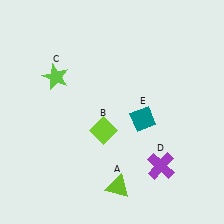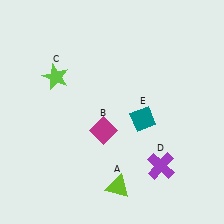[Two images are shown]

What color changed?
The diamond (B) changed from lime in Image 1 to magenta in Image 2.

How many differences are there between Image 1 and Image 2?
There is 1 difference between the two images.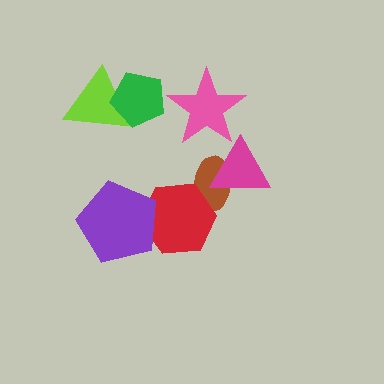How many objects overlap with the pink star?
0 objects overlap with the pink star.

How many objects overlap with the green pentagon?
1 object overlaps with the green pentagon.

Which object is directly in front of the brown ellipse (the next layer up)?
The magenta triangle is directly in front of the brown ellipse.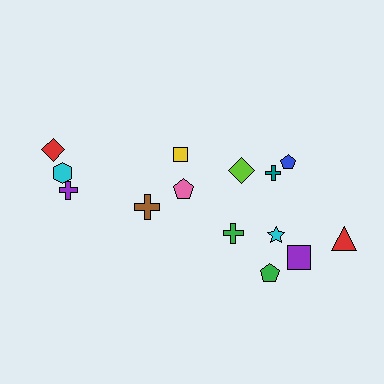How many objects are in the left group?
There are 6 objects.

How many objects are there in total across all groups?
There are 14 objects.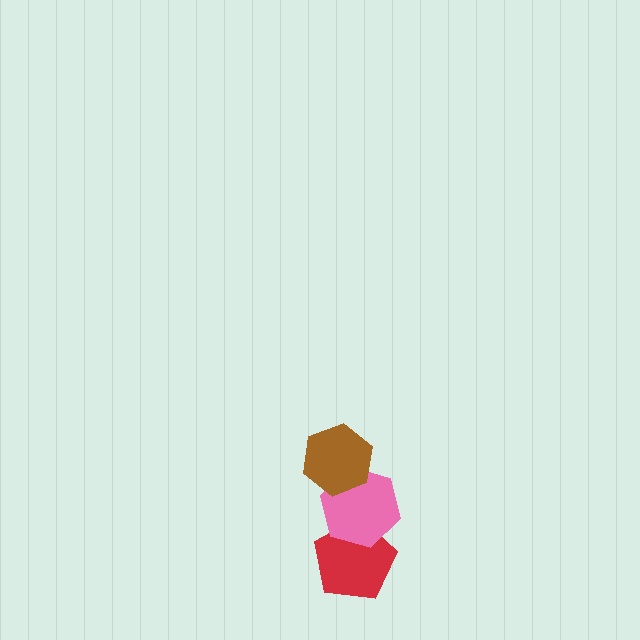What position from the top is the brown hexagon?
The brown hexagon is 1st from the top.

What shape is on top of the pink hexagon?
The brown hexagon is on top of the pink hexagon.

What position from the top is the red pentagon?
The red pentagon is 3rd from the top.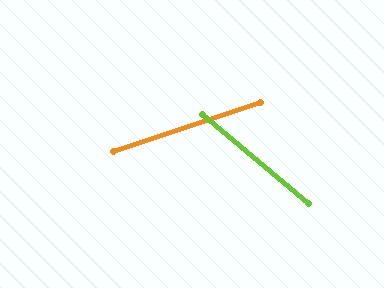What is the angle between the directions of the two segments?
Approximately 59 degrees.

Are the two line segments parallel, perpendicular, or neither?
Neither parallel nor perpendicular — they differ by about 59°.